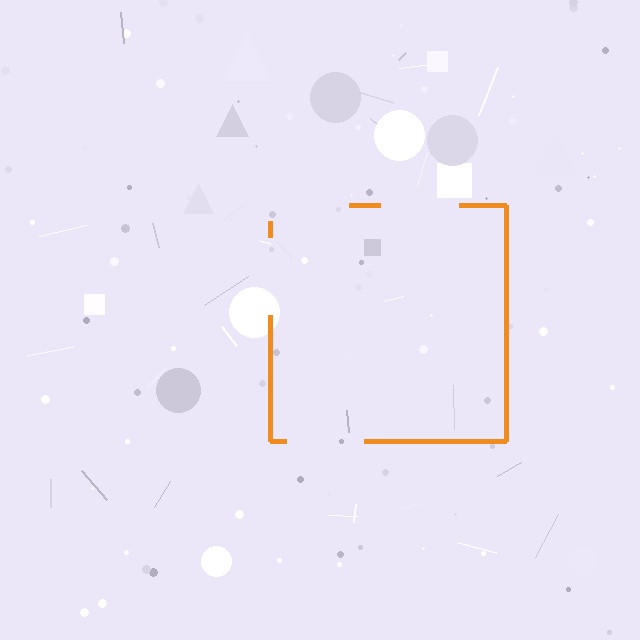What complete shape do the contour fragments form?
The contour fragments form a square.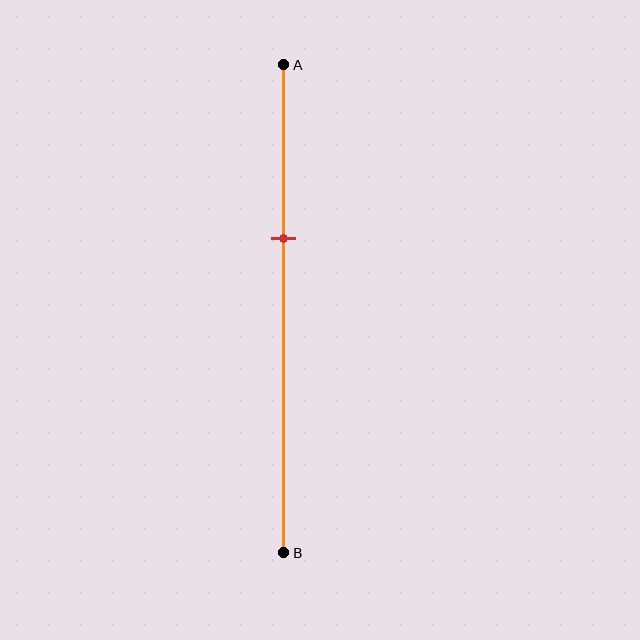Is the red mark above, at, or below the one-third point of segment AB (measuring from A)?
The red mark is approximately at the one-third point of segment AB.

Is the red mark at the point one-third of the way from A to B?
Yes, the mark is approximately at the one-third point.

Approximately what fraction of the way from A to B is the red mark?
The red mark is approximately 35% of the way from A to B.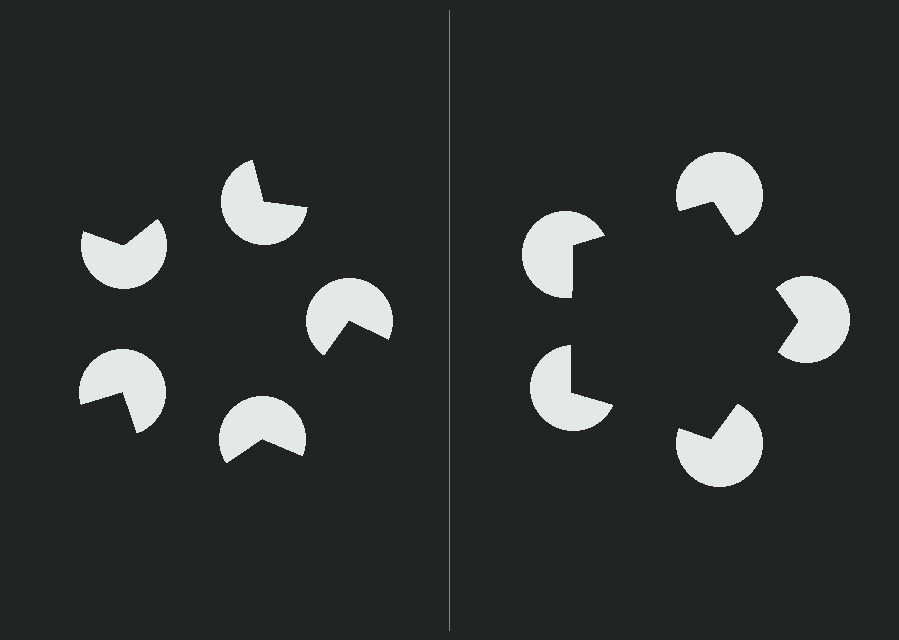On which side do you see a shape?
An illusory pentagon appears on the right side. On the left side the wedge cuts are rotated, so no coherent shape forms.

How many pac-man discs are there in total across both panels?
10 — 5 on each side.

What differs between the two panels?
The pac-man discs are positioned identically on both sides; only the wedge orientations differ. On the right they align to a pentagon; on the left they are misaligned.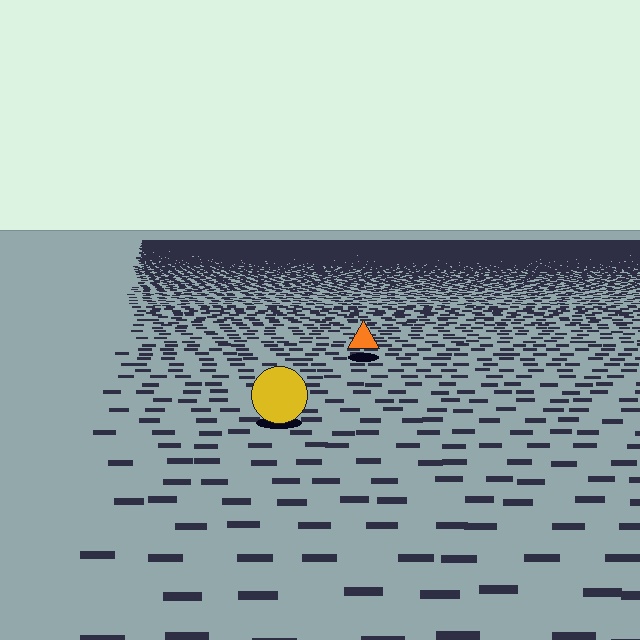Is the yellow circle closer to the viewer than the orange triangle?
Yes. The yellow circle is closer — you can tell from the texture gradient: the ground texture is coarser near it.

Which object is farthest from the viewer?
The orange triangle is farthest from the viewer. It appears smaller and the ground texture around it is denser.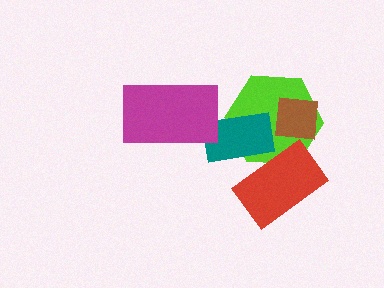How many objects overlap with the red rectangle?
2 objects overlap with the red rectangle.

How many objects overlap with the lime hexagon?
3 objects overlap with the lime hexagon.